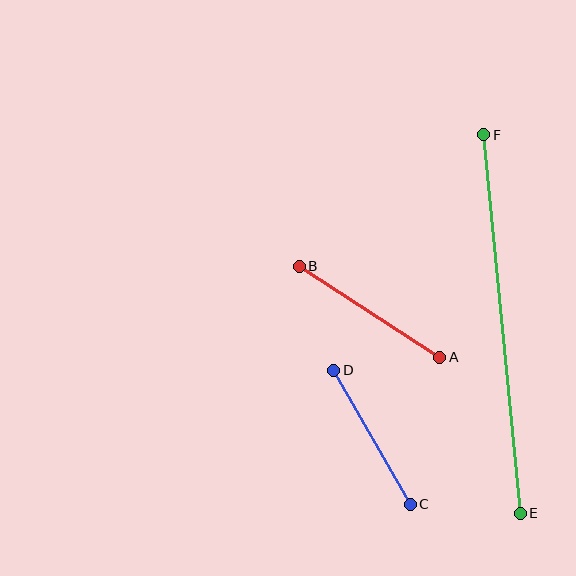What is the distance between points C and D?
The distance is approximately 154 pixels.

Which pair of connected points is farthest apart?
Points E and F are farthest apart.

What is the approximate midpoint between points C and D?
The midpoint is at approximately (372, 437) pixels.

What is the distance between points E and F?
The distance is approximately 380 pixels.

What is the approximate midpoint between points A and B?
The midpoint is at approximately (370, 312) pixels.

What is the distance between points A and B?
The distance is approximately 167 pixels.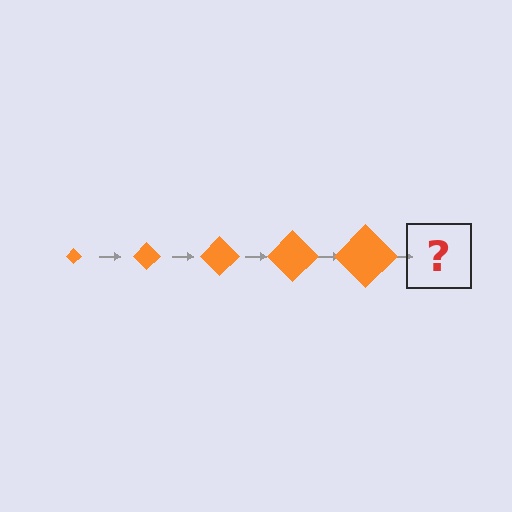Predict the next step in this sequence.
The next step is an orange diamond, larger than the previous one.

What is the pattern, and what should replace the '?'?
The pattern is that the diamond gets progressively larger each step. The '?' should be an orange diamond, larger than the previous one.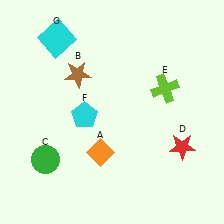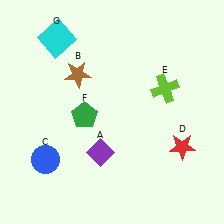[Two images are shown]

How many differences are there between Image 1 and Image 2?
There are 3 differences between the two images.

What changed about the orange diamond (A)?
In Image 1, A is orange. In Image 2, it changed to purple.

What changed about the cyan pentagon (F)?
In Image 1, F is cyan. In Image 2, it changed to green.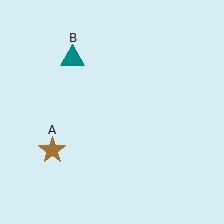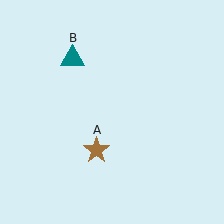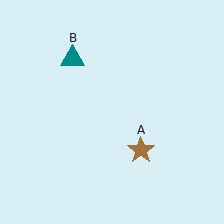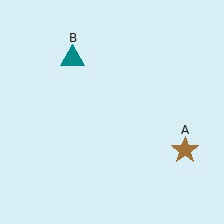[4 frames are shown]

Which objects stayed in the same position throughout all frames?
Teal triangle (object B) remained stationary.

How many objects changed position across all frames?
1 object changed position: brown star (object A).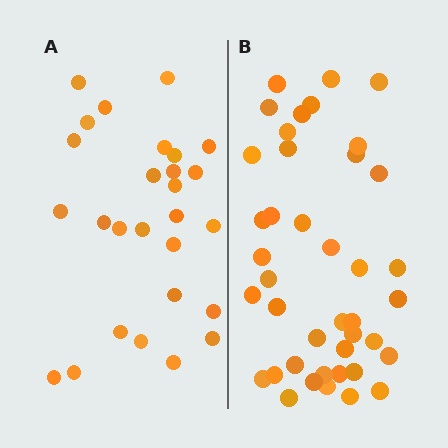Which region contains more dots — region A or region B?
Region B (the right region) has more dots.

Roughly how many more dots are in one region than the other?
Region B has approximately 15 more dots than region A.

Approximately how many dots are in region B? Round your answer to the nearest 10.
About 40 dots. (The exact count is 41, which rounds to 40.)